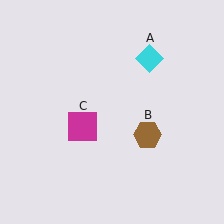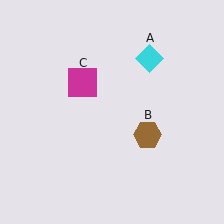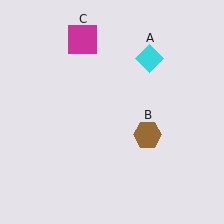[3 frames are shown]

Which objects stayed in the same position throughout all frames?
Cyan diamond (object A) and brown hexagon (object B) remained stationary.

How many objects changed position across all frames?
1 object changed position: magenta square (object C).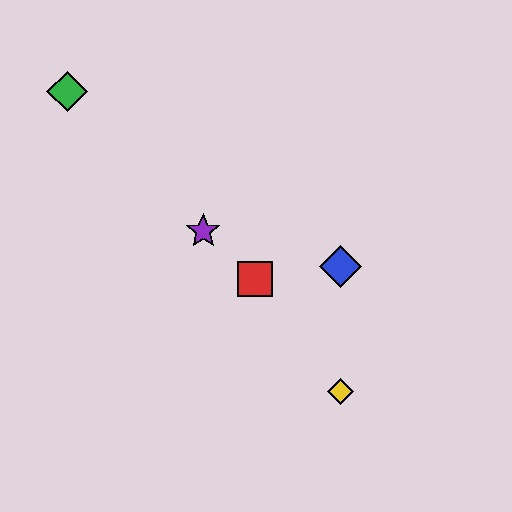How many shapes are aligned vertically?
2 shapes (the blue diamond, the yellow diamond) are aligned vertically.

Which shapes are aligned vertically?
The blue diamond, the yellow diamond are aligned vertically.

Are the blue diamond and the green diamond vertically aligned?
No, the blue diamond is at x≈340 and the green diamond is at x≈67.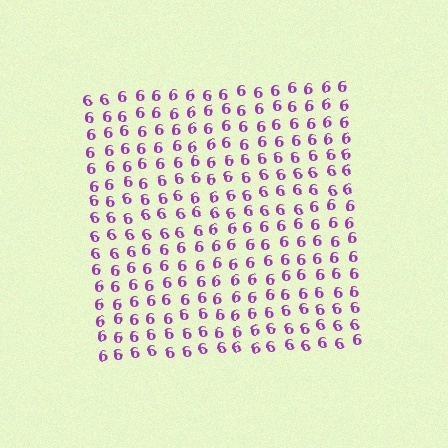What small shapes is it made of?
It is made of small digit 6's.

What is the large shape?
The large shape is a square.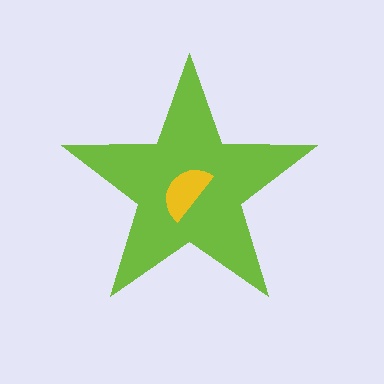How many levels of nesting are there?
2.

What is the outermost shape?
The lime star.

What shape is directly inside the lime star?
The yellow semicircle.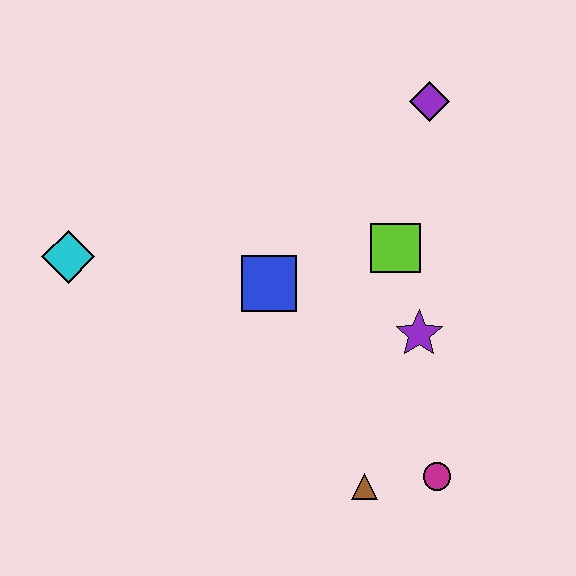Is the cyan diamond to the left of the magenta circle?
Yes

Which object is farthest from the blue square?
The magenta circle is farthest from the blue square.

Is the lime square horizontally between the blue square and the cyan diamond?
No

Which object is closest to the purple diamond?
The lime square is closest to the purple diamond.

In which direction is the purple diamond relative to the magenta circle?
The purple diamond is above the magenta circle.